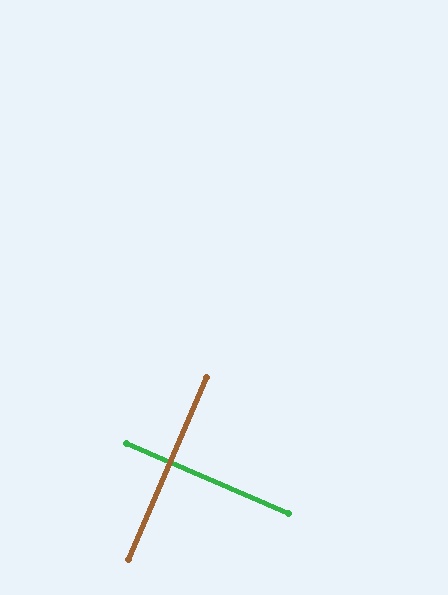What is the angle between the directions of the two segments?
Approximately 90 degrees.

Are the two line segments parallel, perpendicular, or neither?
Perpendicular — they meet at approximately 90°.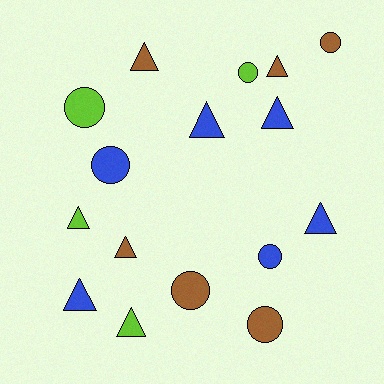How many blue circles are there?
There are 2 blue circles.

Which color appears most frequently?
Blue, with 6 objects.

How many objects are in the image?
There are 16 objects.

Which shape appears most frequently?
Triangle, with 9 objects.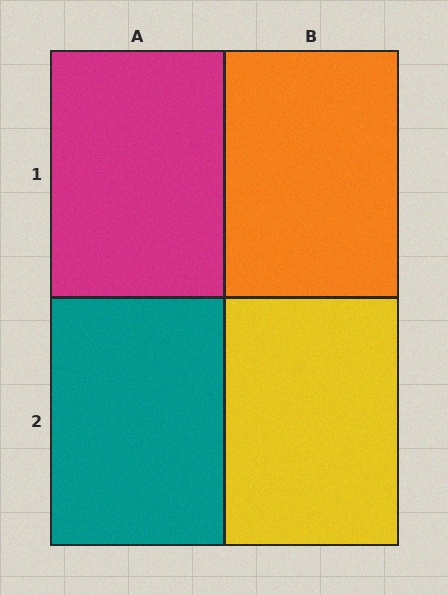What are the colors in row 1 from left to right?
Magenta, orange.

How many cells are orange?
1 cell is orange.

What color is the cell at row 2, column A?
Teal.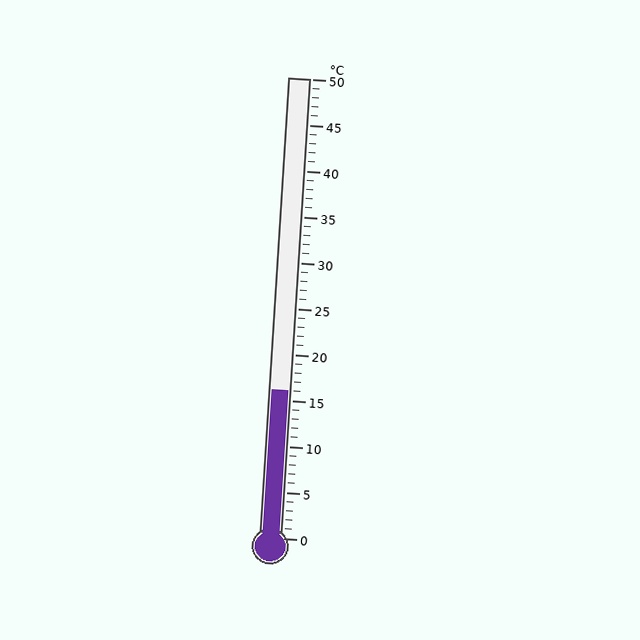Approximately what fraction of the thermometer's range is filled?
The thermometer is filled to approximately 30% of its range.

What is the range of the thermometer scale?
The thermometer scale ranges from 0°C to 50°C.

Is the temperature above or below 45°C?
The temperature is below 45°C.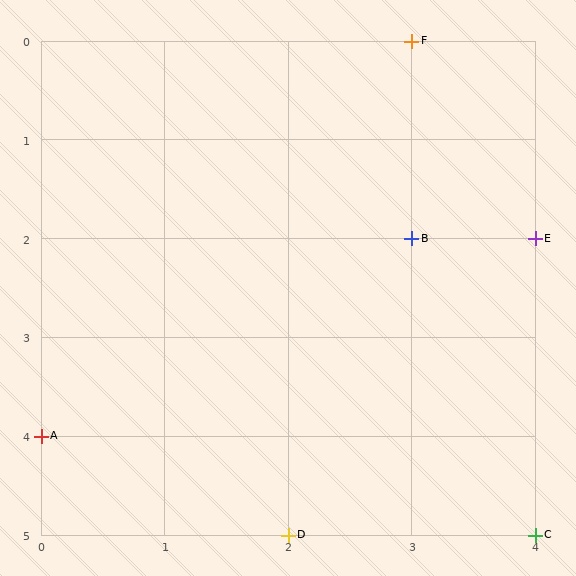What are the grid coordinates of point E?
Point E is at grid coordinates (4, 2).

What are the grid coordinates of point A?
Point A is at grid coordinates (0, 4).